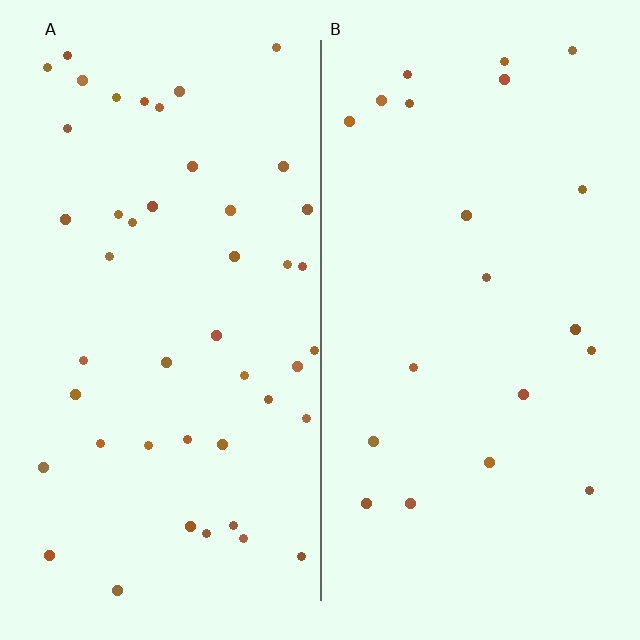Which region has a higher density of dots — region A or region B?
A (the left).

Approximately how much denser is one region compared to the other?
Approximately 2.2× — region A over region B.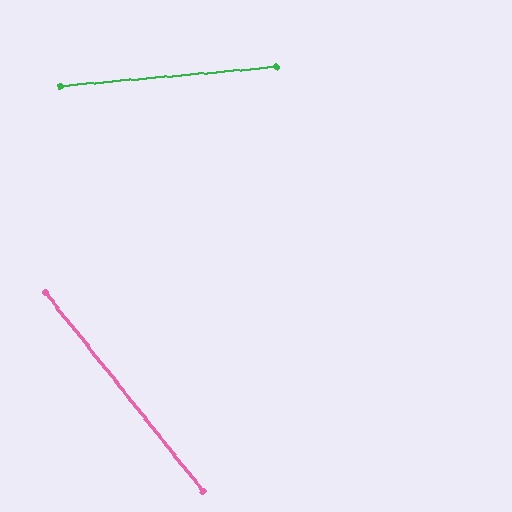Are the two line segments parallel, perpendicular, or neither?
Neither parallel nor perpendicular — they differ by about 57°.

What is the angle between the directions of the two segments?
Approximately 57 degrees.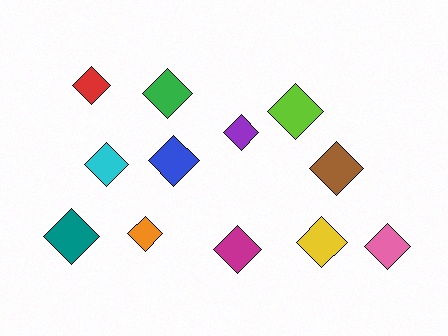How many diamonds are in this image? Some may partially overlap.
There are 12 diamonds.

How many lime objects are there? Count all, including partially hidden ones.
There is 1 lime object.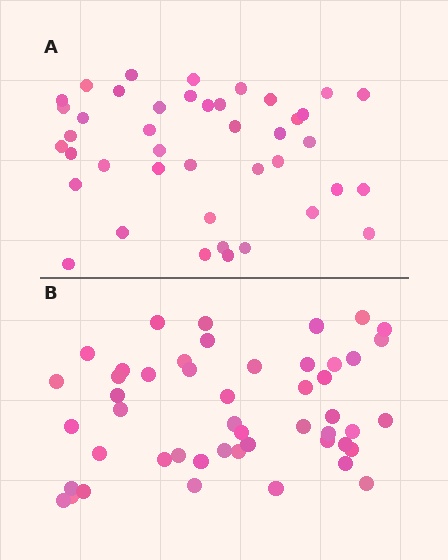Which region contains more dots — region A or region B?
Region B (the bottom region) has more dots.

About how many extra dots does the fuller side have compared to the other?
Region B has roughly 8 or so more dots than region A.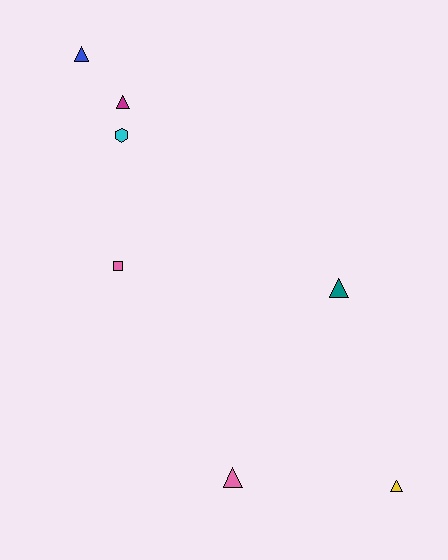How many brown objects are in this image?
There are no brown objects.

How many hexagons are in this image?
There is 1 hexagon.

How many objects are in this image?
There are 7 objects.